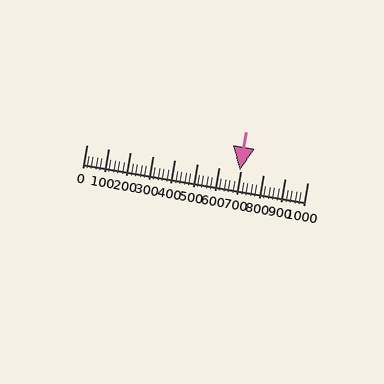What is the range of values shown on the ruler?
The ruler shows values from 0 to 1000.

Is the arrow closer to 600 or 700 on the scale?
The arrow is closer to 700.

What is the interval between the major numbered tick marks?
The major tick marks are spaced 100 units apart.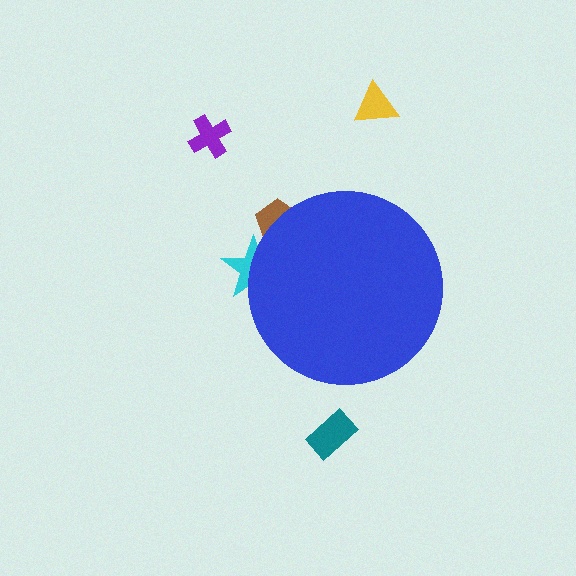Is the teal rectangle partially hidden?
No, the teal rectangle is fully visible.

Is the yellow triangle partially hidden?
No, the yellow triangle is fully visible.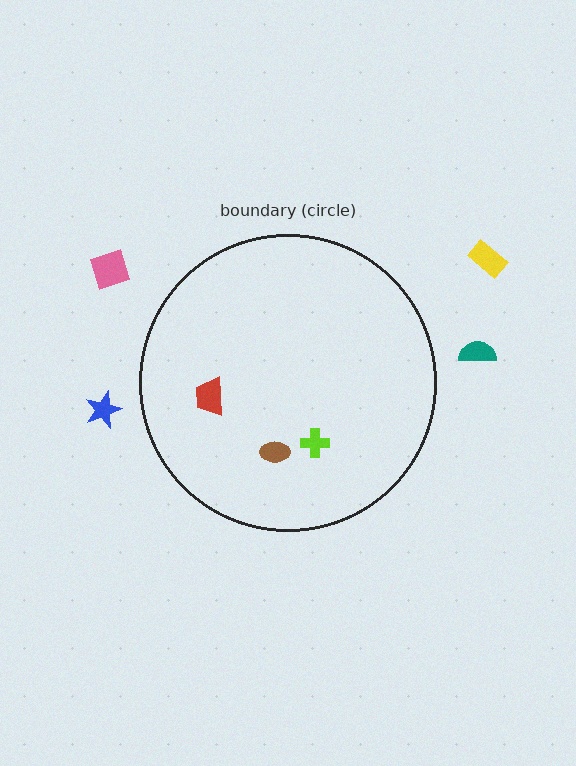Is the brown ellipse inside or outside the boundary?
Inside.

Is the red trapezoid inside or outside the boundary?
Inside.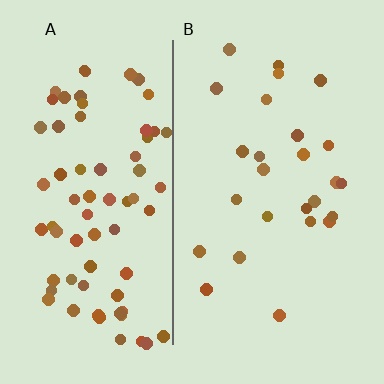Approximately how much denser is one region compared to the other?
Approximately 2.9× — region A over region B.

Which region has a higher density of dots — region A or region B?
A (the left).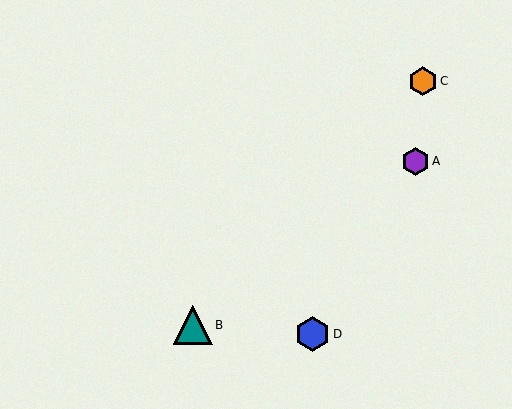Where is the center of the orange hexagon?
The center of the orange hexagon is at (423, 81).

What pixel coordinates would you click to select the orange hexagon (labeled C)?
Click at (423, 81) to select the orange hexagon C.